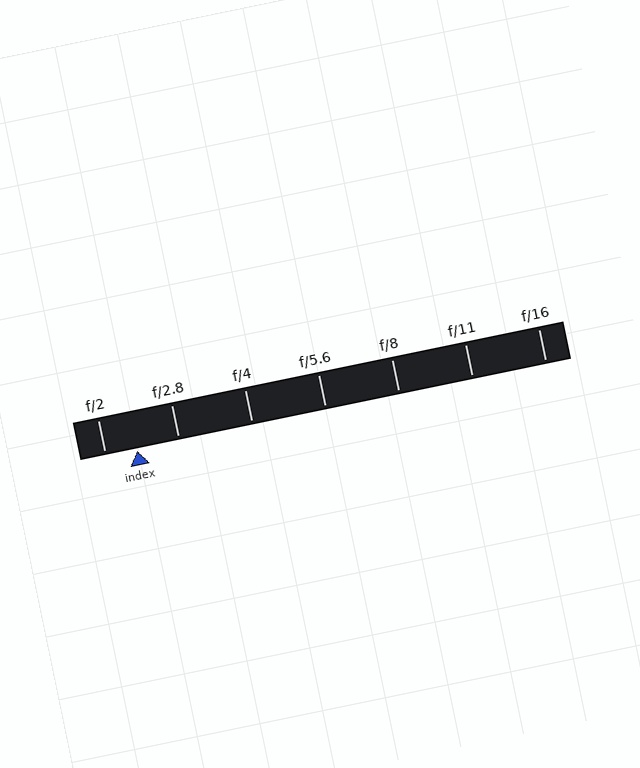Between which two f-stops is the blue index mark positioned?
The index mark is between f/2 and f/2.8.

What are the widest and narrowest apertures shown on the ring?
The widest aperture shown is f/2 and the narrowest is f/16.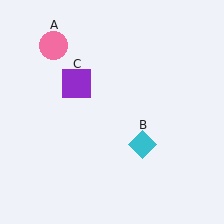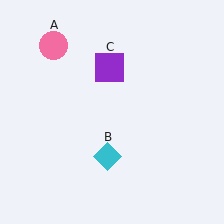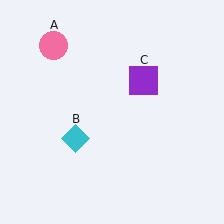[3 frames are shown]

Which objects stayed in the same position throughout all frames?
Pink circle (object A) remained stationary.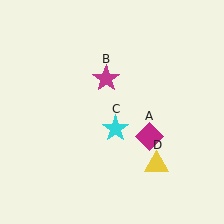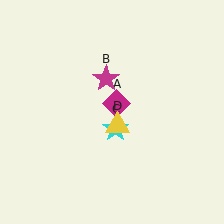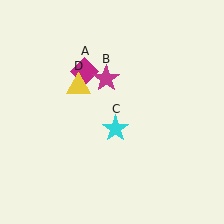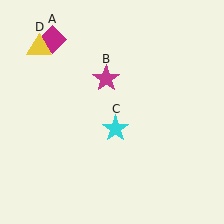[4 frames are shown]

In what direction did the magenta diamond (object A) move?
The magenta diamond (object A) moved up and to the left.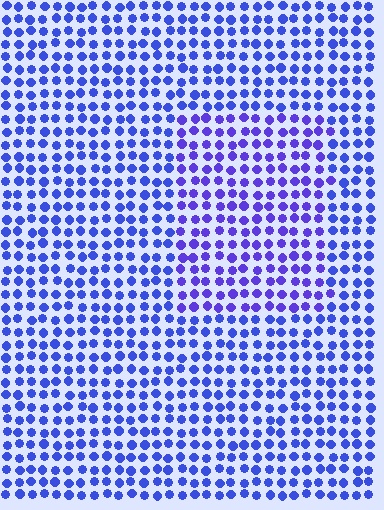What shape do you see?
I see a rectangle.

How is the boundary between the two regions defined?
The boundary is defined purely by a slight shift in hue (about 21 degrees). Spacing, size, and orientation are identical on both sides.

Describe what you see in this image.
The image is filled with small blue elements in a uniform arrangement. A rectangle-shaped region is visible where the elements are tinted to a slightly different hue, forming a subtle color boundary.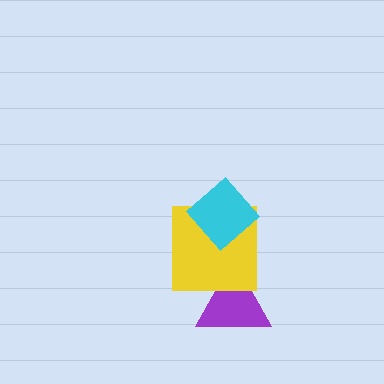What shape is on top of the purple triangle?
The yellow square is on top of the purple triangle.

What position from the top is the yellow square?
The yellow square is 2nd from the top.